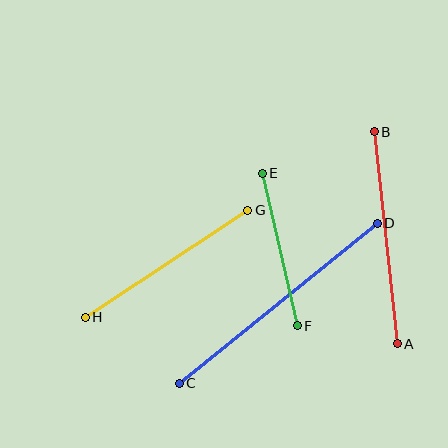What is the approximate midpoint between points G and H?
The midpoint is at approximately (166, 264) pixels.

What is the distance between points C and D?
The distance is approximately 255 pixels.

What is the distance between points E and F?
The distance is approximately 157 pixels.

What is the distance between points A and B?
The distance is approximately 213 pixels.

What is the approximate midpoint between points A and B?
The midpoint is at approximately (386, 238) pixels.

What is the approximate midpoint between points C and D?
The midpoint is at approximately (278, 303) pixels.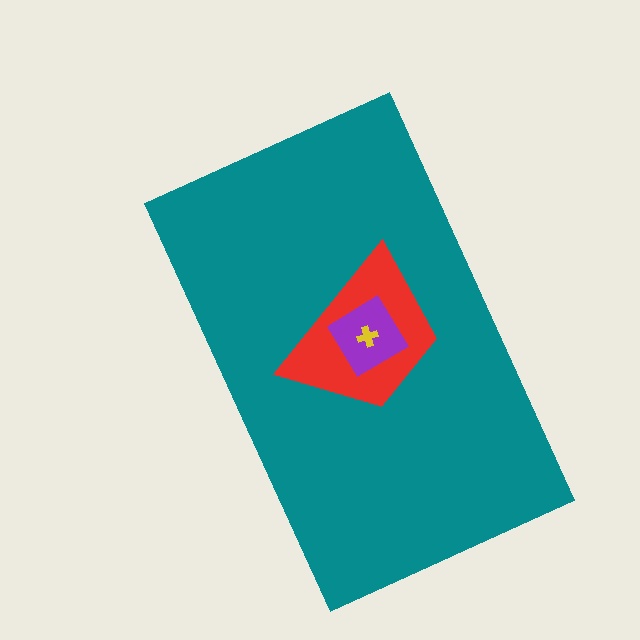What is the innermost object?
The yellow cross.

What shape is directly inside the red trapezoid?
The purple diamond.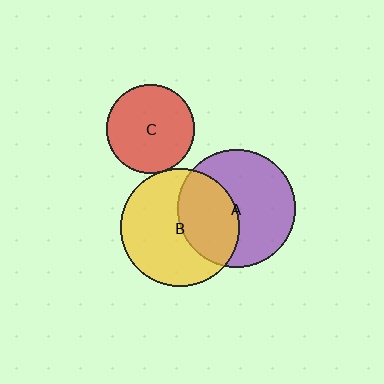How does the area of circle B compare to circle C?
Approximately 1.8 times.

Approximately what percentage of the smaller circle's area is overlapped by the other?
Approximately 40%.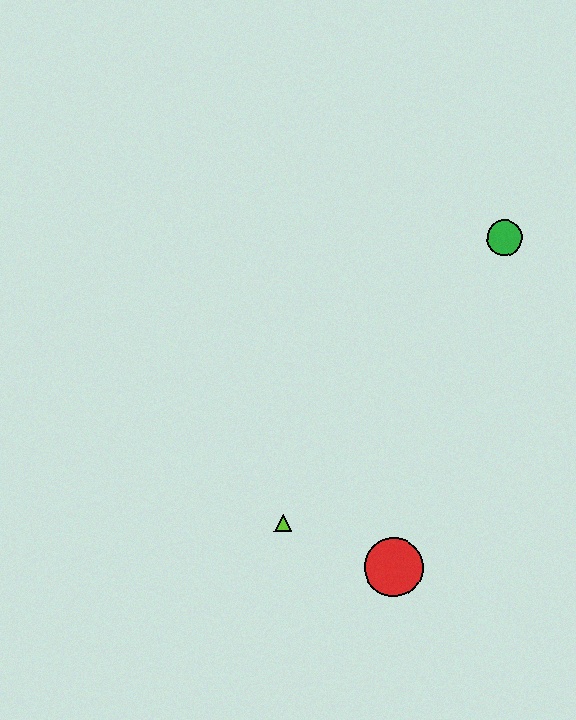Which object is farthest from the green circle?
The lime triangle is farthest from the green circle.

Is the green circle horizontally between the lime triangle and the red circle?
No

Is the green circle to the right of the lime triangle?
Yes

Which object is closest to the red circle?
The lime triangle is closest to the red circle.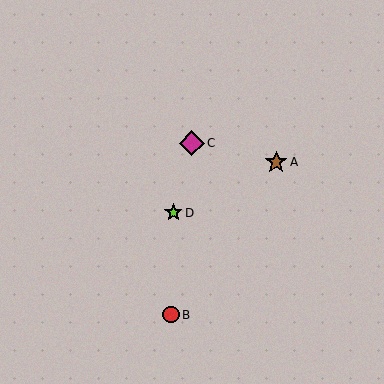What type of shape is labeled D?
Shape D is a lime star.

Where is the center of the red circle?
The center of the red circle is at (171, 315).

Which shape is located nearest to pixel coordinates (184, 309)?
The red circle (labeled B) at (171, 315) is nearest to that location.